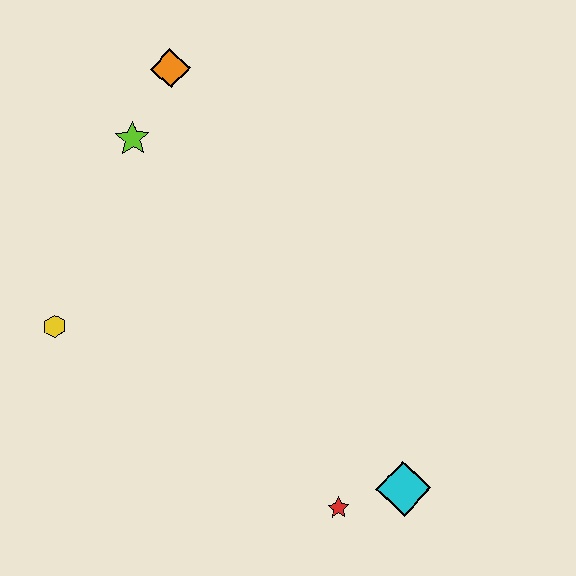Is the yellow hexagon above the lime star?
No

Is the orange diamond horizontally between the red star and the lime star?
Yes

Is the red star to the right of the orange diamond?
Yes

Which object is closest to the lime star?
The orange diamond is closest to the lime star.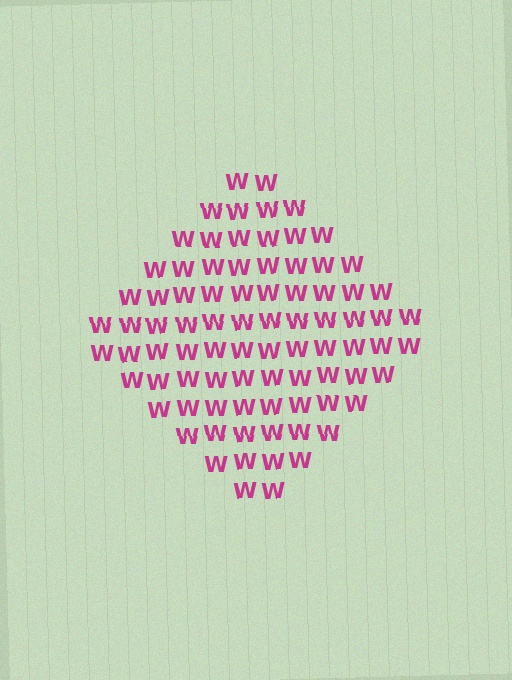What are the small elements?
The small elements are letter W's.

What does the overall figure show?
The overall figure shows a diamond.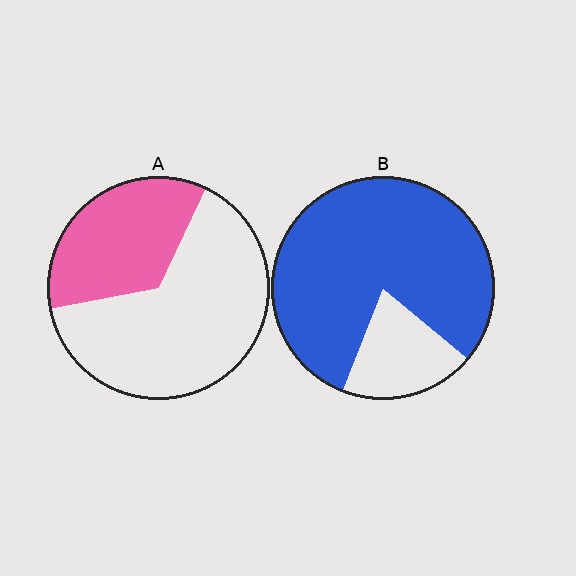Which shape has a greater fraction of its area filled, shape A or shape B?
Shape B.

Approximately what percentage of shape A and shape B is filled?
A is approximately 35% and B is approximately 80%.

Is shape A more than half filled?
No.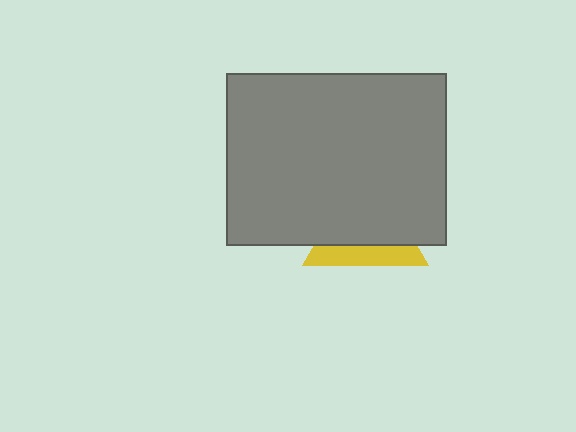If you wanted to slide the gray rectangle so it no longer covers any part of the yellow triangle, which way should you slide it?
Slide it up — that is the most direct way to separate the two shapes.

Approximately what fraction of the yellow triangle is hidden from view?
Roughly 67% of the yellow triangle is hidden behind the gray rectangle.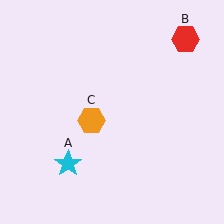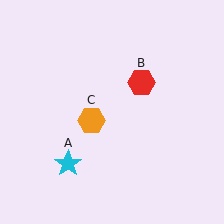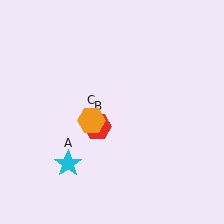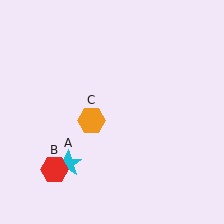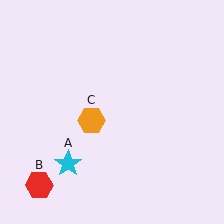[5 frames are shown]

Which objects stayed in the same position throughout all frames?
Cyan star (object A) and orange hexagon (object C) remained stationary.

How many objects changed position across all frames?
1 object changed position: red hexagon (object B).